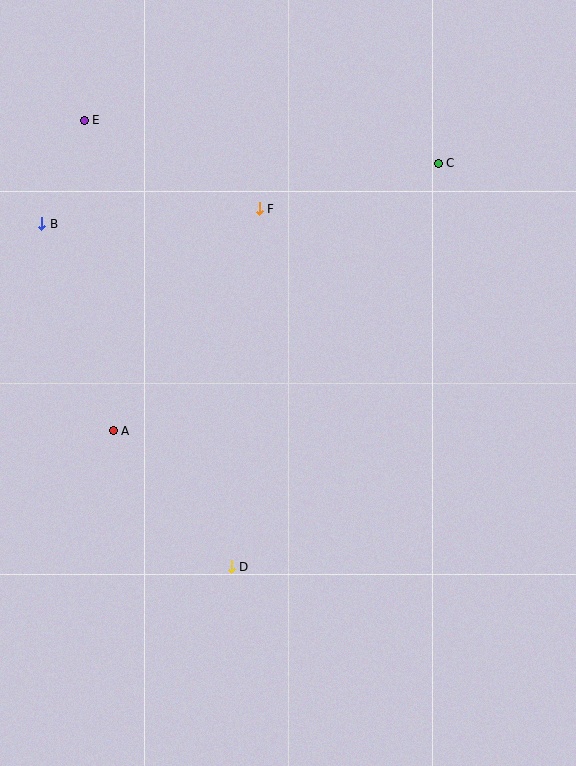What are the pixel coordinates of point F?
Point F is at (259, 209).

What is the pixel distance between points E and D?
The distance between E and D is 470 pixels.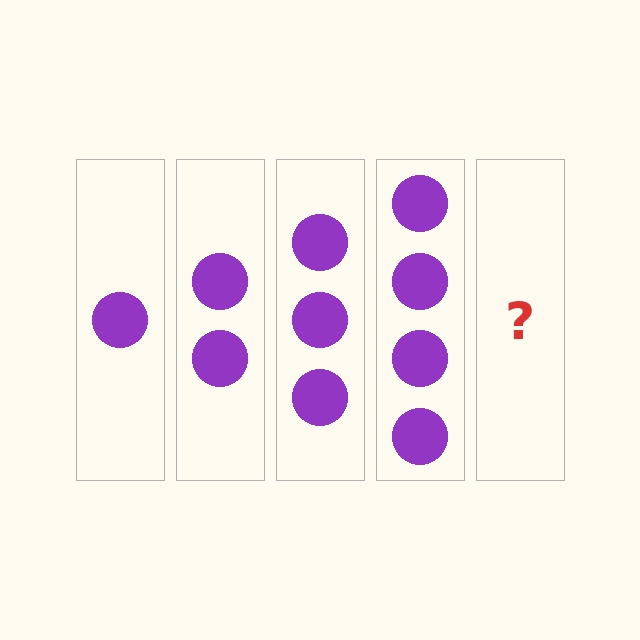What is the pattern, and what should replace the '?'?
The pattern is that each step adds one more circle. The '?' should be 5 circles.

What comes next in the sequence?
The next element should be 5 circles.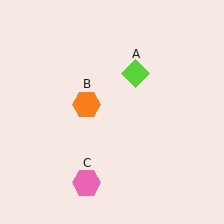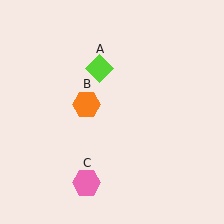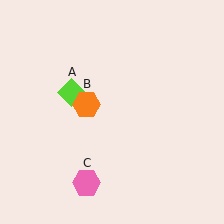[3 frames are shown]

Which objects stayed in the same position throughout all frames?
Orange hexagon (object B) and pink hexagon (object C) remained stationary.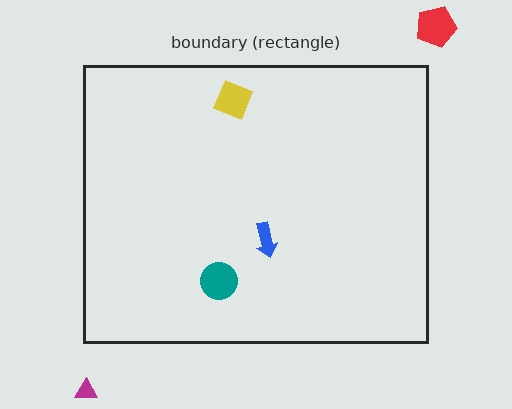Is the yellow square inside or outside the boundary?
Inside.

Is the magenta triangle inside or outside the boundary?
Outside.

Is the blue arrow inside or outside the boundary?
Inside.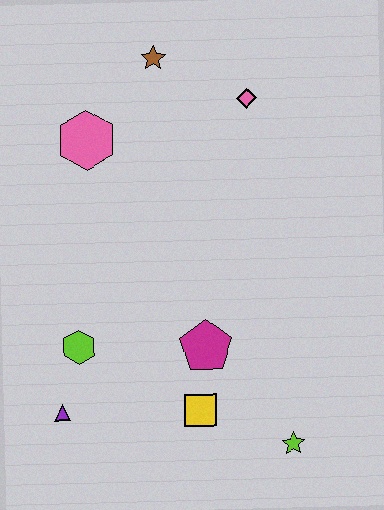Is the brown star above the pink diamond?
Yes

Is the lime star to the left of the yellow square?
No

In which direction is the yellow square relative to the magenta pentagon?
The yellow square is below the magenta pentagon.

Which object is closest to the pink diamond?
The brown star is closest to the pink diamond.